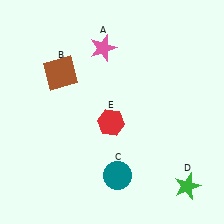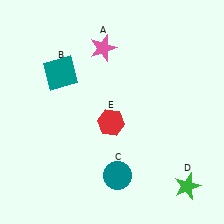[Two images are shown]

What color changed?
The square (B) changed from brown in Image 1 to teal in Image 2.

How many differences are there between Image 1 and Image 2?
There is 1 difference between the two images.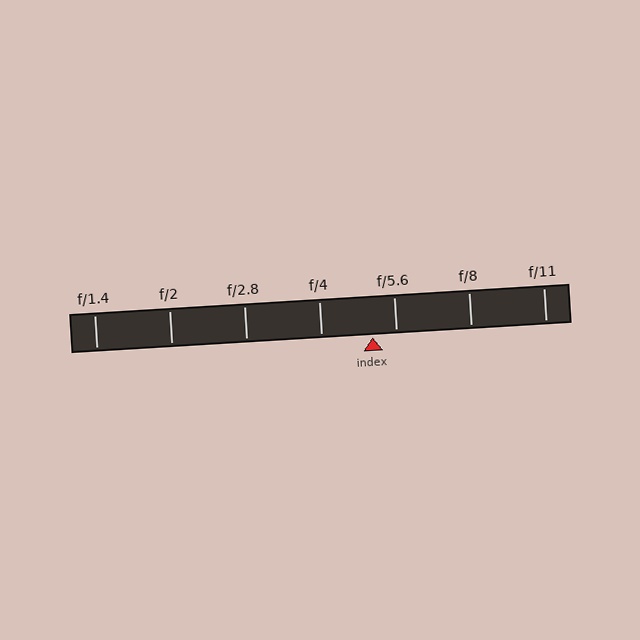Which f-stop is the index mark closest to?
The index mark is closest to f/5.6.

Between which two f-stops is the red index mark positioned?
The index mark is between f/4 and f/5.6.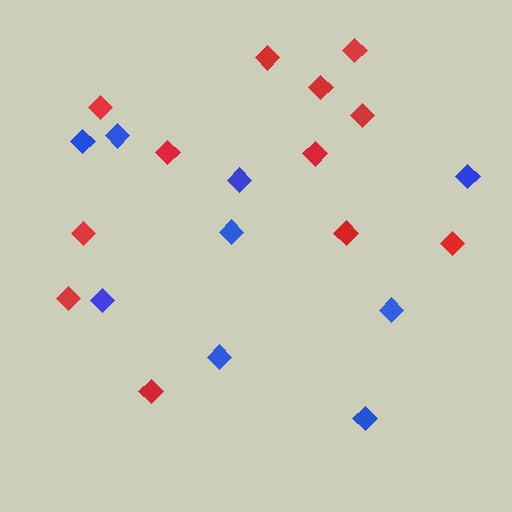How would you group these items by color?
There are 2 groups: one group of red diamonds (12) and one group of blue diamonds (9).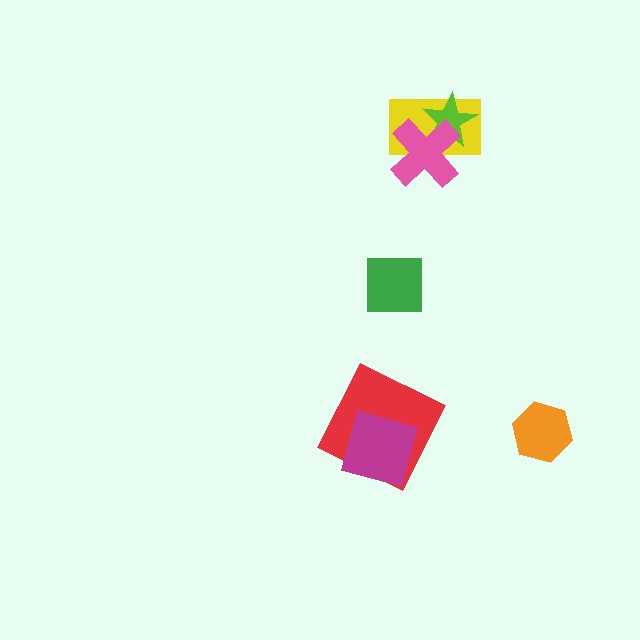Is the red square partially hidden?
Yes, it is partially covered by another shape.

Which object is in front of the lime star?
The pink cross is in front of the lime star.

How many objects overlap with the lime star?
2 objects overlap with the lime star.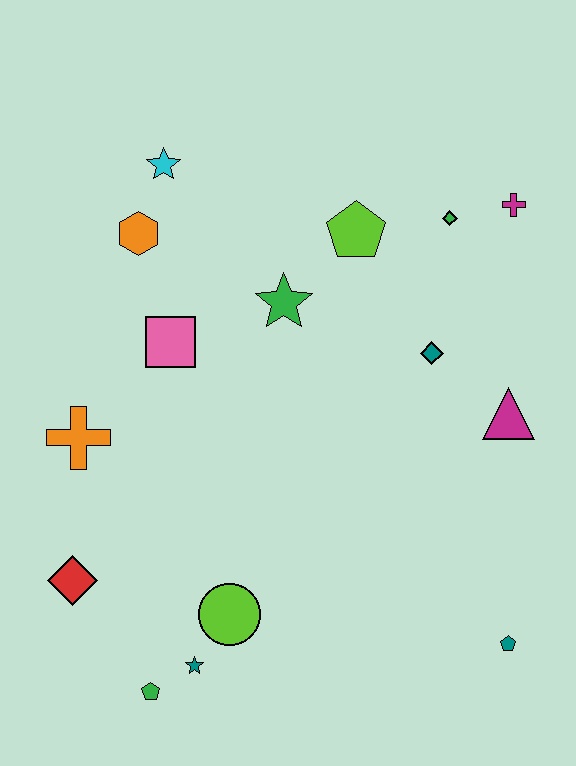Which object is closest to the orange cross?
The pink square is closest to the orange cross.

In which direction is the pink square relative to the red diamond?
The pink square is above the red diamond.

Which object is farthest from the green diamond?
The green pentagon is farthest from the green diamond.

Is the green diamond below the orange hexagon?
No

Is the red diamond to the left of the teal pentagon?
Yes